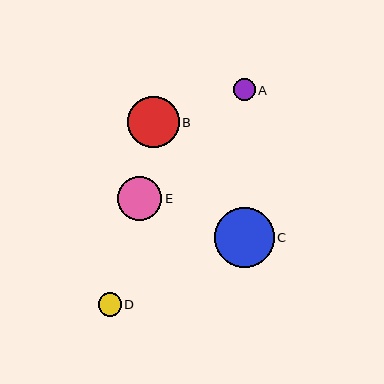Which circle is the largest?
Circle C is the largest with a size of approximately 60 pixels.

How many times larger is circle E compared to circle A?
Circle E is approximately 2.0 times the size of circle A.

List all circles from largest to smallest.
From largest to smallest: C, B, E, D, A.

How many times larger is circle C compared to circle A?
Circle C is approximately 2.8 times the size of circle A.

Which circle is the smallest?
Circle A is the smallest with a size of approximately 22 pixels.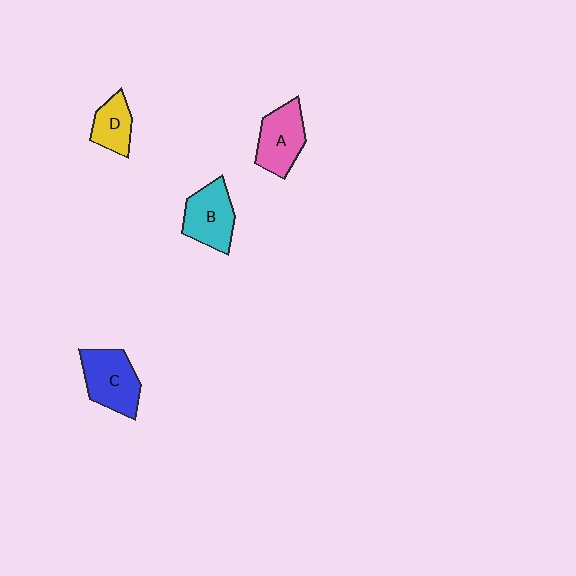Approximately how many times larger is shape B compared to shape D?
Approximately 1.4 times.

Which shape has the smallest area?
Shape D (yellow).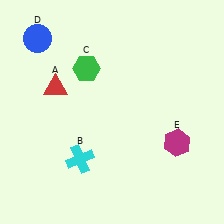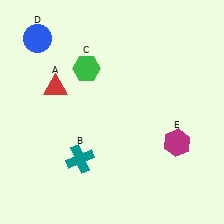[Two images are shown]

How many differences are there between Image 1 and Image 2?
There is 1 difference between the two images.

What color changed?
The cross (B) changed from cyan in Image 1 to teal in Image 2.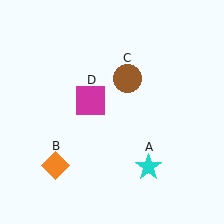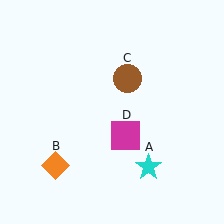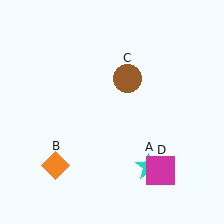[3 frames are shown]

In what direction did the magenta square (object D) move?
The magenta square (object D) moved down and to the right.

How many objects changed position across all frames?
1 object changed position: magenta square (object D).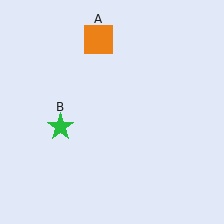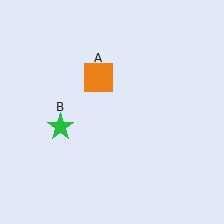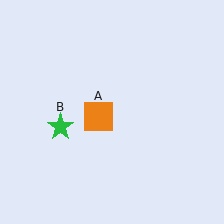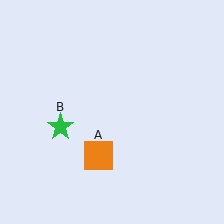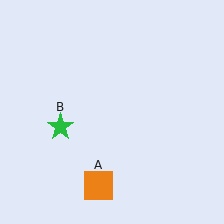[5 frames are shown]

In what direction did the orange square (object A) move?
The orange square (object A) moved down.